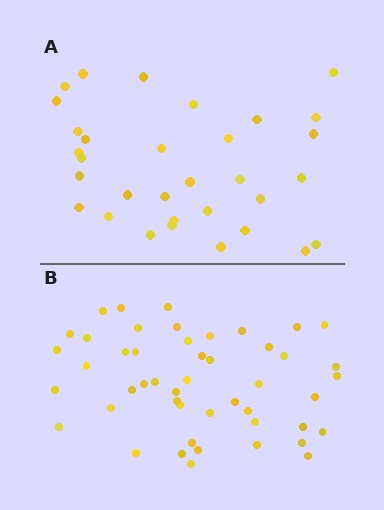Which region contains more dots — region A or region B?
Region B (the bottom region) has more dots.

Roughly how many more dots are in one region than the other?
Region B has approximately 15 more dots than region A.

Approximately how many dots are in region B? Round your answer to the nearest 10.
About 50 dots. (The exact count is 48, which rounds to 50.)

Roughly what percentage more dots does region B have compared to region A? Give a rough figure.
About 50% more.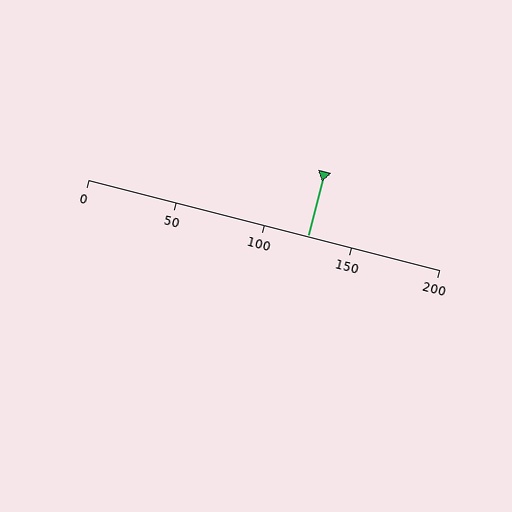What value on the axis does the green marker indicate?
The marker indicates approximately 125.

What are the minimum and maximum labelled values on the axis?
The axis runs from 0 to 200.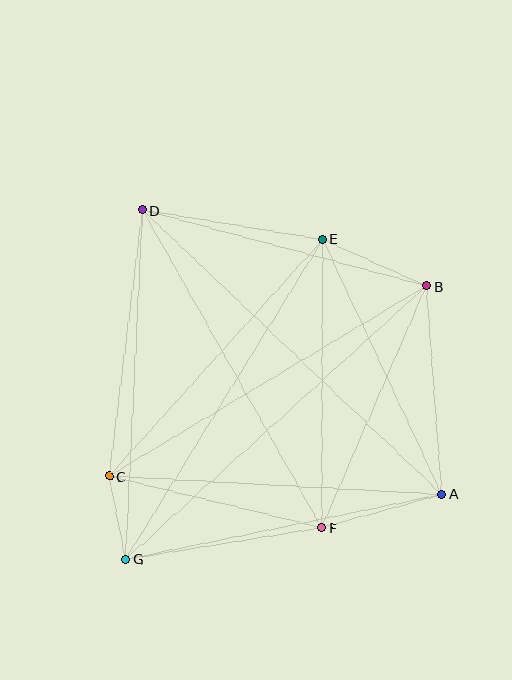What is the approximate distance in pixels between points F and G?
The distance between F and G is approximately 199 pixels.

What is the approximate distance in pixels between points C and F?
The distance between C and F is approximately 219 pixels.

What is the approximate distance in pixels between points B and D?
The distance between B and D is approximately 295 pixels.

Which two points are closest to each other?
Points C and G are closest to each other.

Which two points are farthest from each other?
Points A and D are farthest from each other.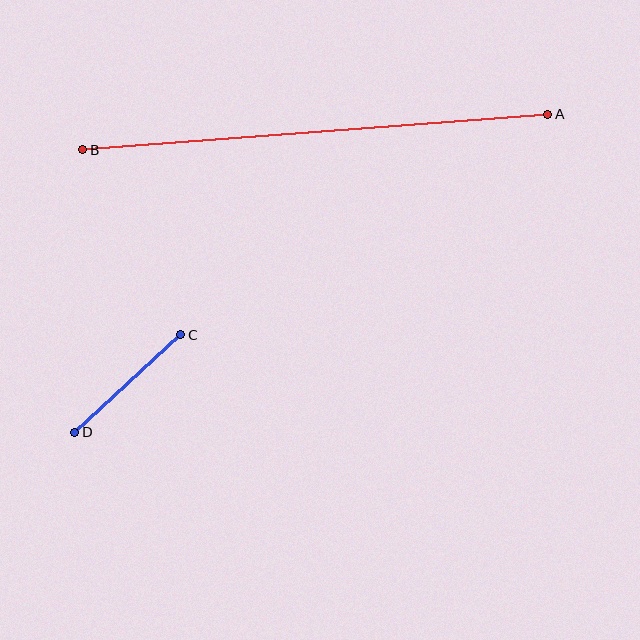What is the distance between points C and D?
The distance is approximately 144 pixels.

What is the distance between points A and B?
The distance is approximately 466 pixels.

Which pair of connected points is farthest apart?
Points A and B are farthest apart.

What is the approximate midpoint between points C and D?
The midpoint is at approximately (128, 384) pixels.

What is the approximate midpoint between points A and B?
The midpoint is at approximately (315, 132) pixels.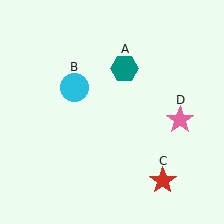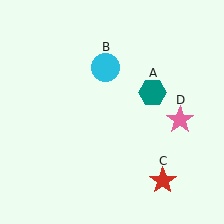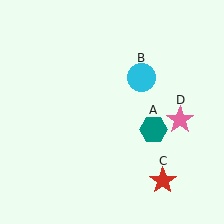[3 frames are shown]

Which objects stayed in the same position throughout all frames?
Red star (object C) and pink star (object D) remained stationary.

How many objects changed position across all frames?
2 objects changed position: teal hexagon (object A), cyan circle (object B).